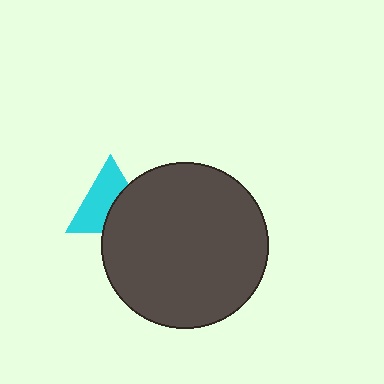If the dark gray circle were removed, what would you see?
You would see the complete cyan triangle.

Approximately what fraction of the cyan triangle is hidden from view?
Roughly 42% of the cyan triangle is hidden behind the dark gray circle.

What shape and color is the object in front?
The object in front is a dark gray circle.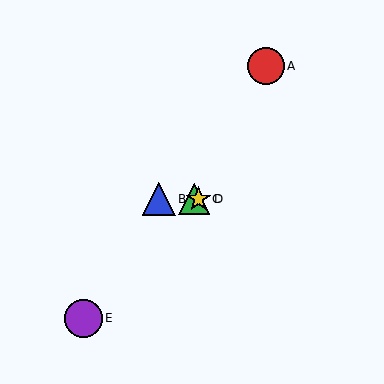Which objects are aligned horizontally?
Objects B, C, D are aligned horizontally.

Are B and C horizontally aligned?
Yes, both are at y≈199.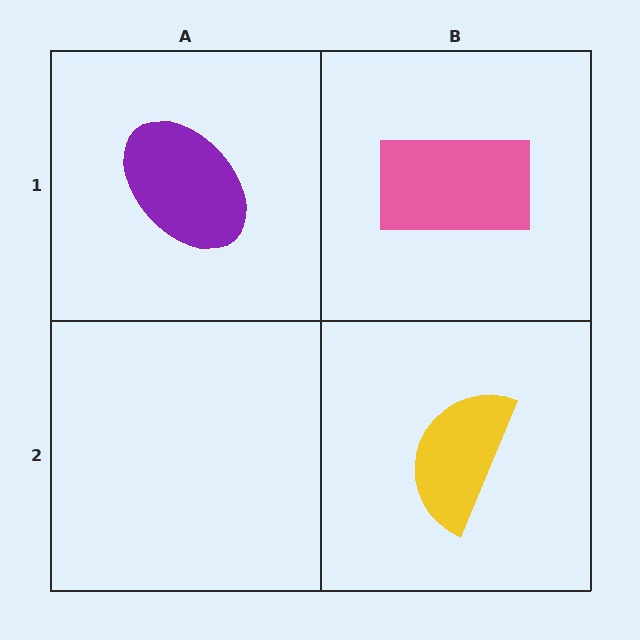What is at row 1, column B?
A pink rectangle.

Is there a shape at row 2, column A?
No, that cell is empty.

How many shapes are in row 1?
2 shapes.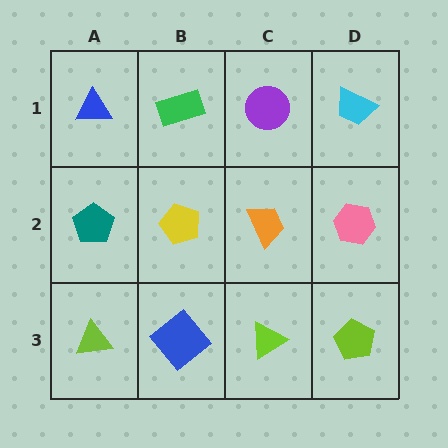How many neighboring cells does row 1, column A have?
2.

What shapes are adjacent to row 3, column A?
A teal pentagon (row 2, column A), a blue diamond (row 3, column B).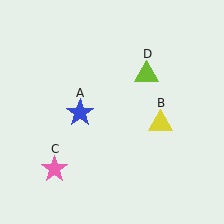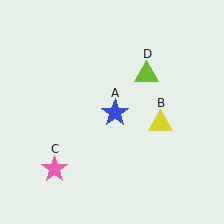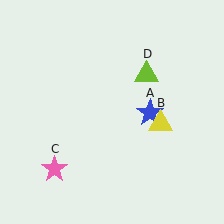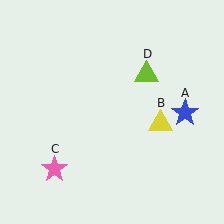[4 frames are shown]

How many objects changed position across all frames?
1 object changed position: blue star (object A).